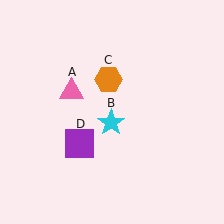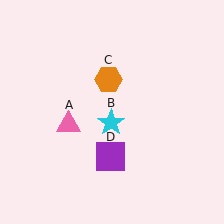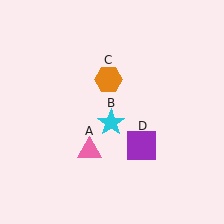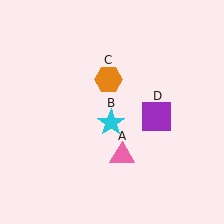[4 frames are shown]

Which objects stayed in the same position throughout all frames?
Cyan star (object B) and orange hexagon (object C) remained stationary.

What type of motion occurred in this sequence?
The pink triangle (object A), purple square (object D) rotated counterclockwise around the center of the scene.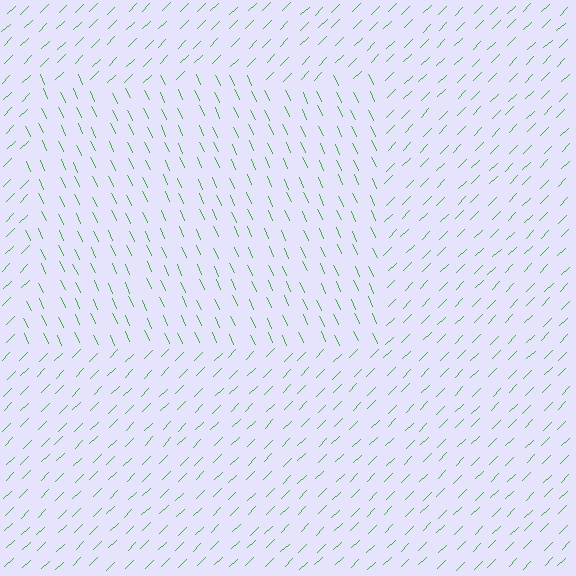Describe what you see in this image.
The image is filled with small green line segments. A rectangle region in the image has lines oriented differently from the surrounding lines, creating a visible texture boundary.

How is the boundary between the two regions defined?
The boundary is defined purely by a change in line orientation (approximately 70 degrees difference). All lines are the same color and thickness.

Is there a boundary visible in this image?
Yes, there is a texture boundary formed by a change in line orientation.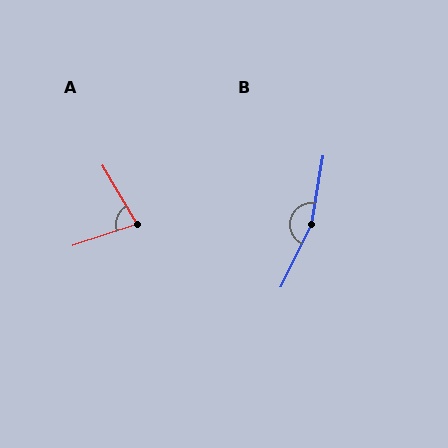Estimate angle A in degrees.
Approximately 79 degrees.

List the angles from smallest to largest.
A (79°), B (164°).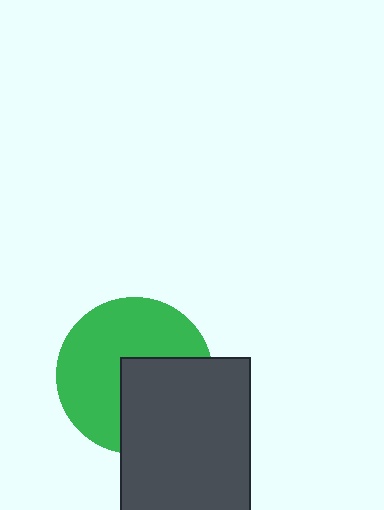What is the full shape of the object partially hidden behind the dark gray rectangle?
The partially hidden object is a green circle.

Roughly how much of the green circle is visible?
About half of it is visible (roughly 60%).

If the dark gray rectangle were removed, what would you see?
You would see the complete green circle.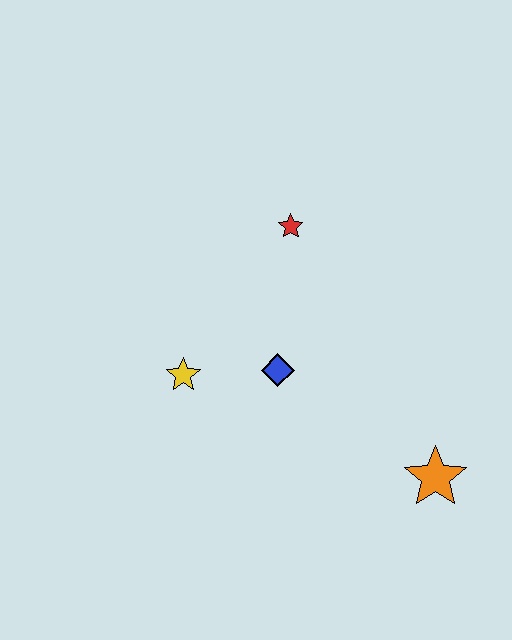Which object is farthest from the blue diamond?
The orange star is farthest from the blue diamond.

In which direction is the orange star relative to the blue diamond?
The orange star is to the right of the blue diamond.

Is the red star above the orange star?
Yes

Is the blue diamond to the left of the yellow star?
No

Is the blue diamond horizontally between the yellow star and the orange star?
Yes